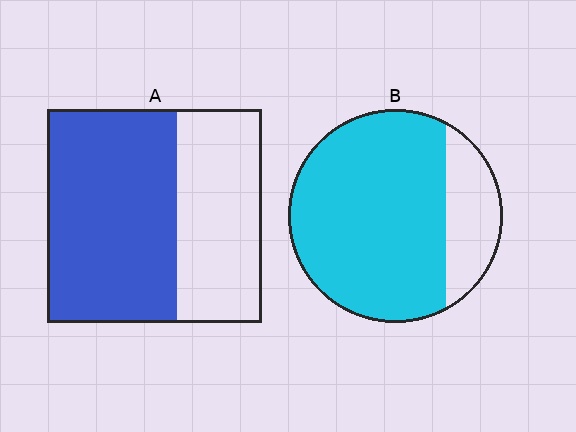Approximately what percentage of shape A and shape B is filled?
A is approximately 60% and B is approximately 80%.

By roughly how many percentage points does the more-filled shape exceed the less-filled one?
By roughly 20 percentage points (B over A).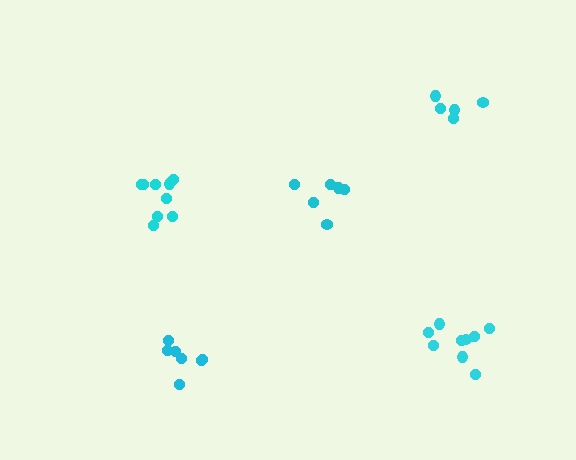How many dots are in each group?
Group 1: 9 dots, Group 2: 5 dots, Group 3: 9 dots, Group 4: 6 dots, Group 5: 7 dots (36 total).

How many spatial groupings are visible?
There are 5 spatial groupings.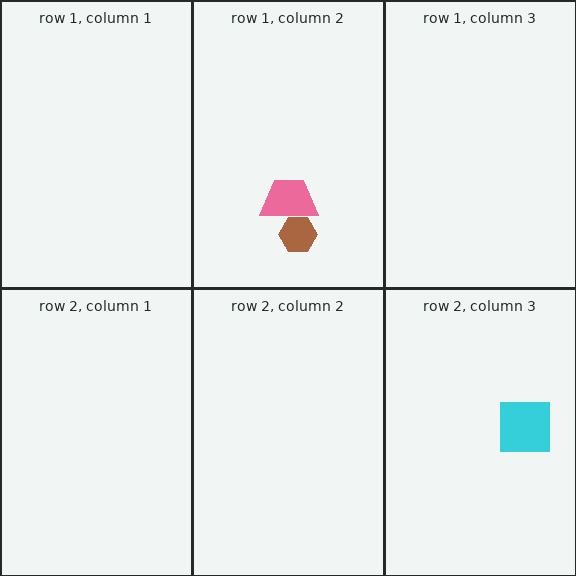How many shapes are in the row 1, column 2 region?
2.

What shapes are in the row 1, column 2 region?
The brown hexagon, the pink trapezoid.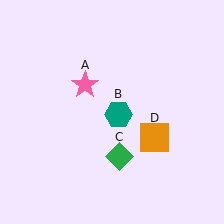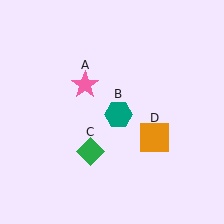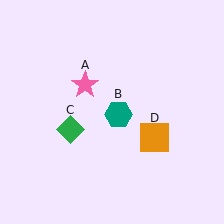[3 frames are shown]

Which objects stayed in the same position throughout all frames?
Pink star (object A) and teal hexagon (object B) and orange square (object D) remained stationary.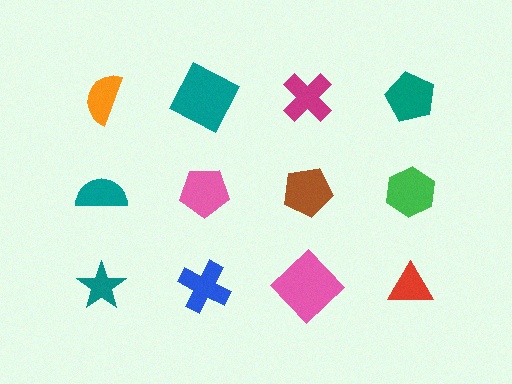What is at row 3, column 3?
A pink diamond.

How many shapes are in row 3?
4 shapes.